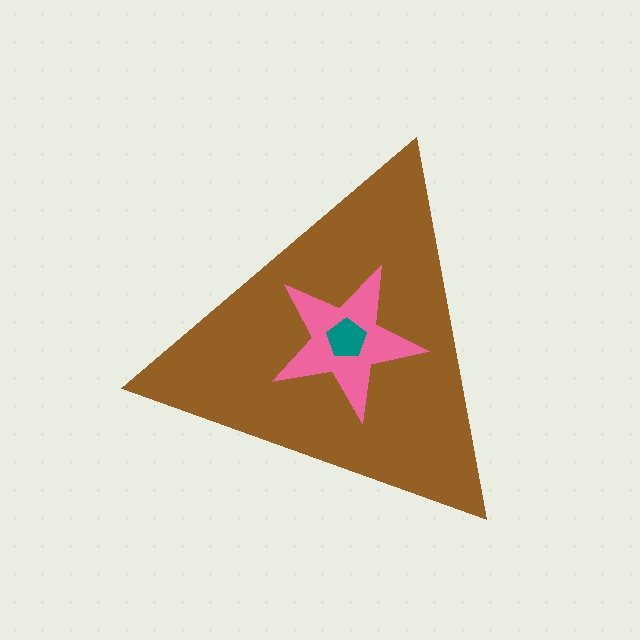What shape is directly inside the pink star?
The teal pentagon.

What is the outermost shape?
The brown triangle.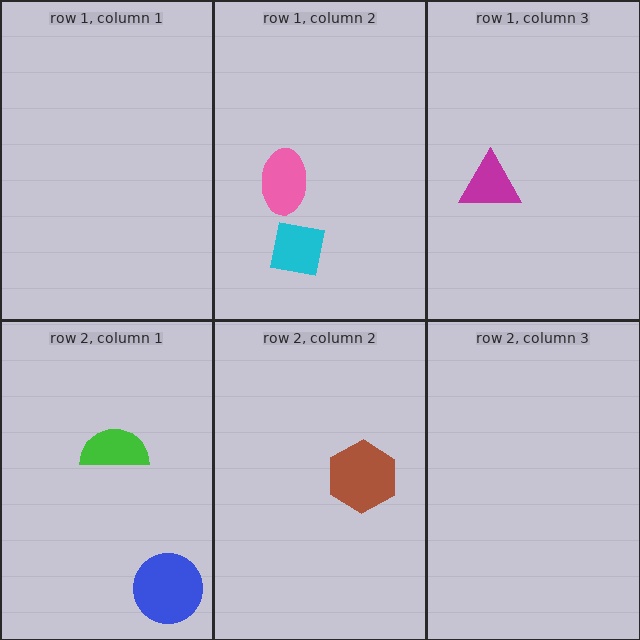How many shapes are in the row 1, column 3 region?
1.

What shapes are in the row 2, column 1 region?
The blue circle, the green semicircle.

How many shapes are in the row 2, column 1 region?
2.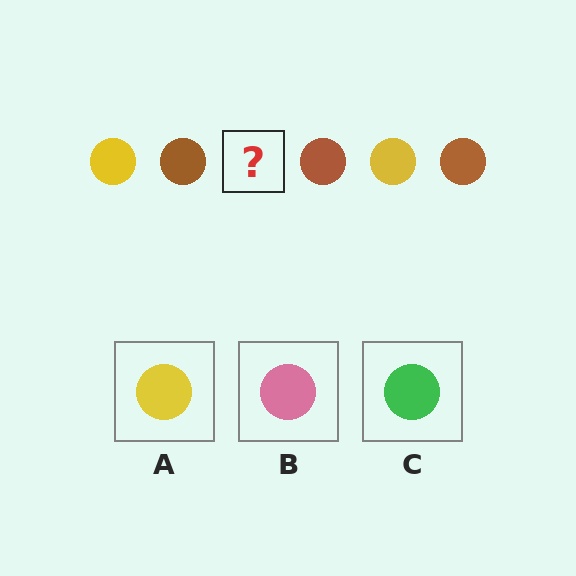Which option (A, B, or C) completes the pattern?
A.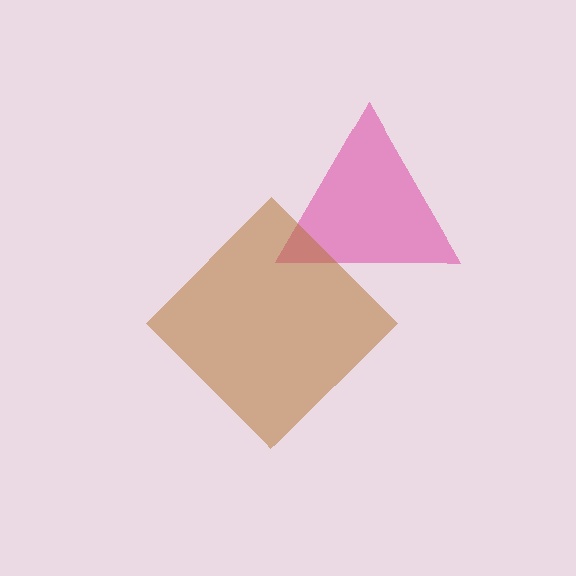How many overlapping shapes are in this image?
There are 2 overlapping shapes in the image.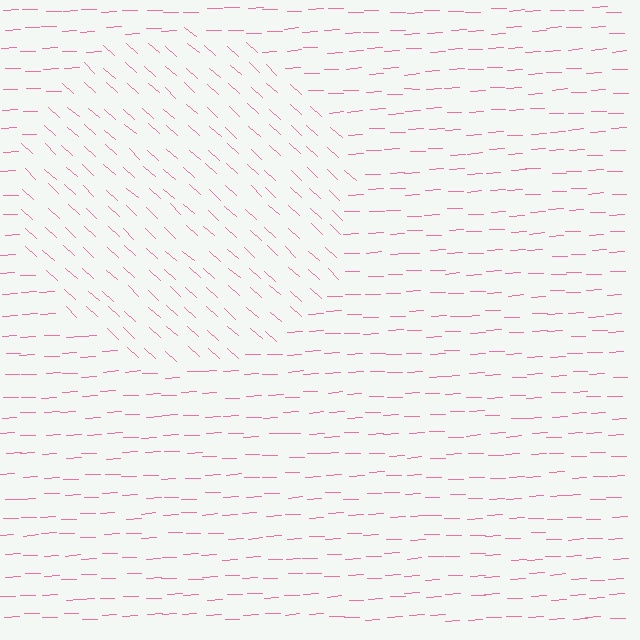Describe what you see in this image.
The image is filled with small pink line segments. A circle region in the image has lines oriented differently from the surrounding lines, creating a visible texture boundary.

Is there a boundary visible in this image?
Yes, there is a texture boundary formed by a change in line orientation.